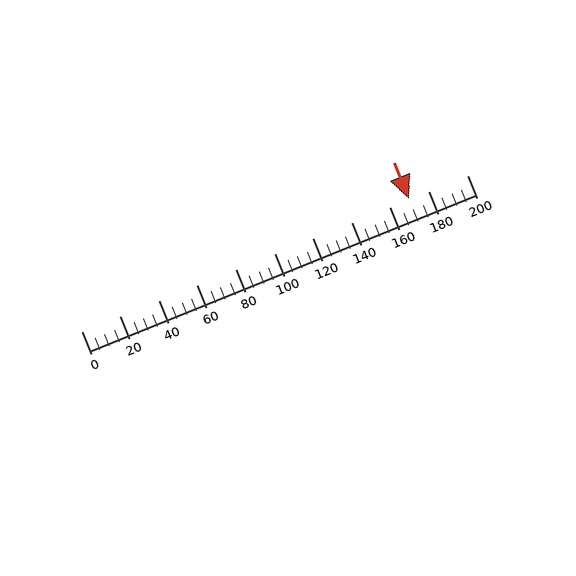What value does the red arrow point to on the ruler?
The red arrow points to approximately 170.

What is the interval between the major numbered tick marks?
The major tick marks are spaced 20 units apart.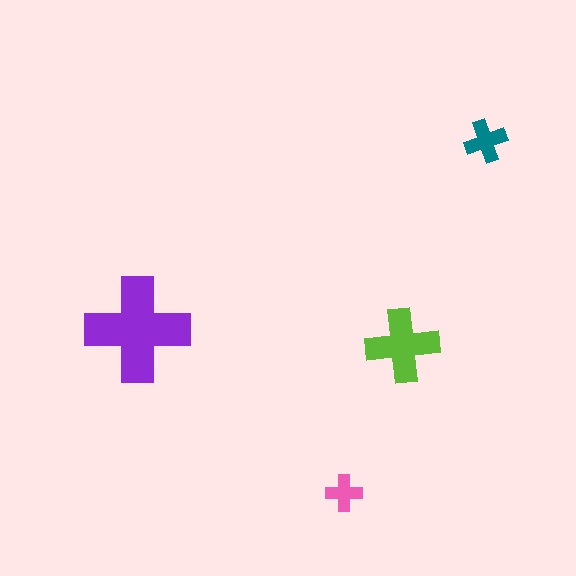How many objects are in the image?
There are 4 objects in the image.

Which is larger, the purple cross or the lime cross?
The purple one.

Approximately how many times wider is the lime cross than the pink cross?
About 2 times wider.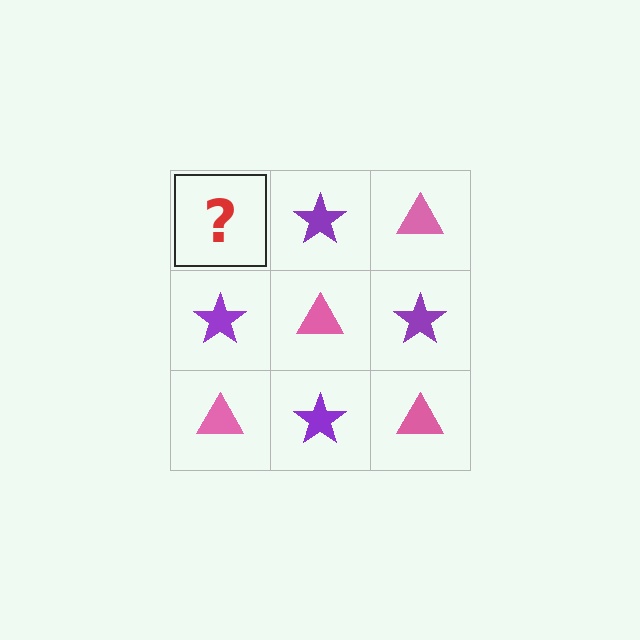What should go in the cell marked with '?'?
The missing cell should contain a pink triangle.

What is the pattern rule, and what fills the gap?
The rule is that it alternates pink triangle and purple star in a checkerboard pattern. The gap should be filled with a pink triangle.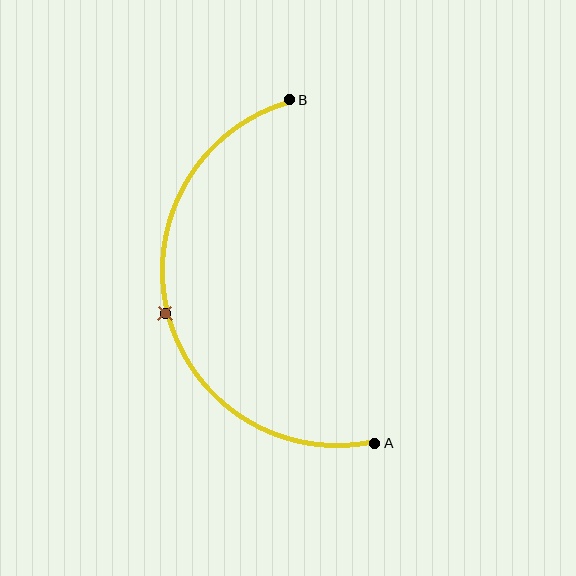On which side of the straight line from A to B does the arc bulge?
The arc bulges to the left of the straight line connecting A and B.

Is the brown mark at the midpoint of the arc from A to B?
Yes. The brown mark lies on the arc at equal arc-length from both A and B — it is the arc midpoint.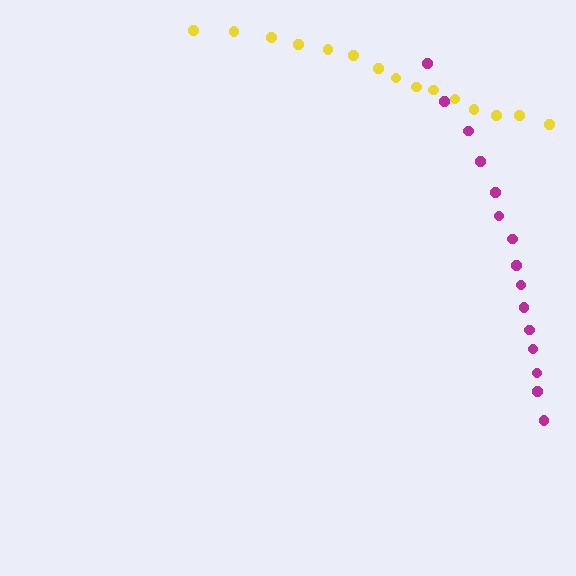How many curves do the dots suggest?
There are 2 distinct paths.